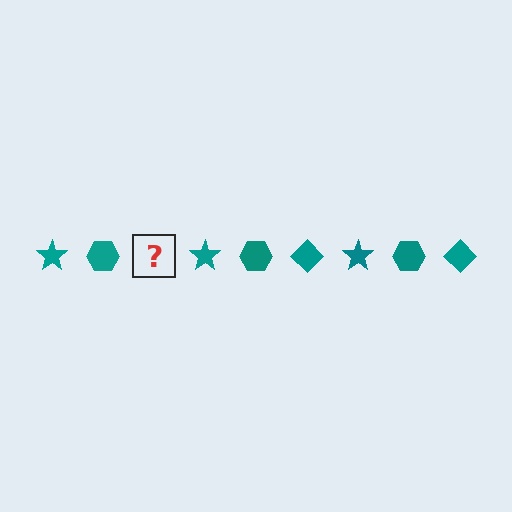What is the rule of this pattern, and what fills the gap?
The rule is that the pattern cycles through star, hexagon, diamond shapes in teal. The gap should be filled with a teal diamond.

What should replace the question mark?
The question mark should be replaced with a teal diamond.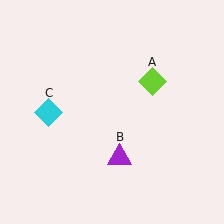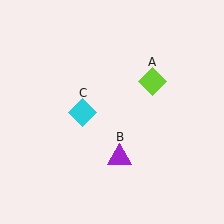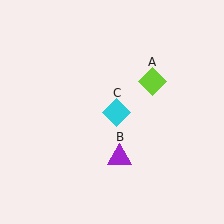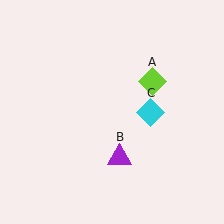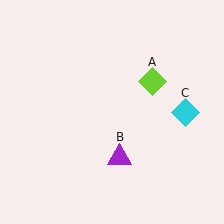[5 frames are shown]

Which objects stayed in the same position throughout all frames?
Lime diamond (object A) and purple triangle (object B) remained stationary.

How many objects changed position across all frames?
1 object changed position: cyan diamond (object C).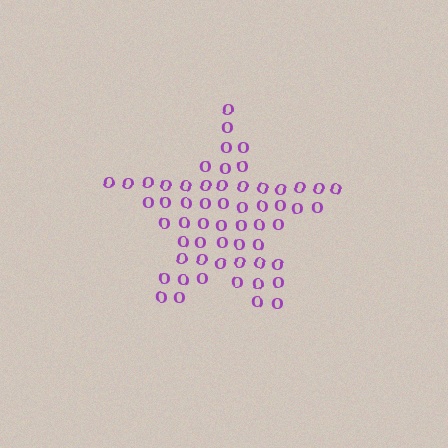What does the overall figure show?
The overall figure shows a star.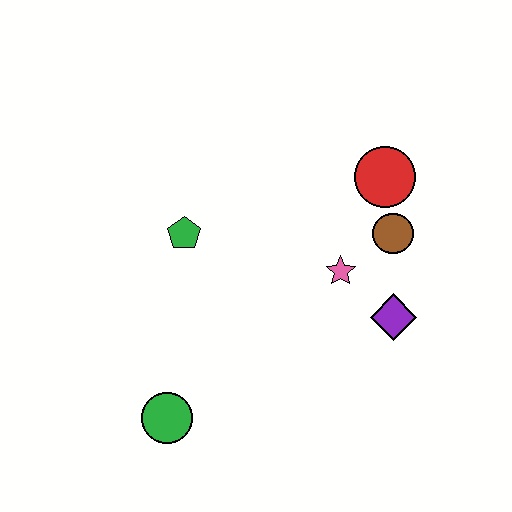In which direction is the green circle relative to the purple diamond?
The green circle is to the left of the purple diamond.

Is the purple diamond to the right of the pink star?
Yes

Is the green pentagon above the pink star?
Yes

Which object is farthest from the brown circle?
The green circle is farthest from the brown circle.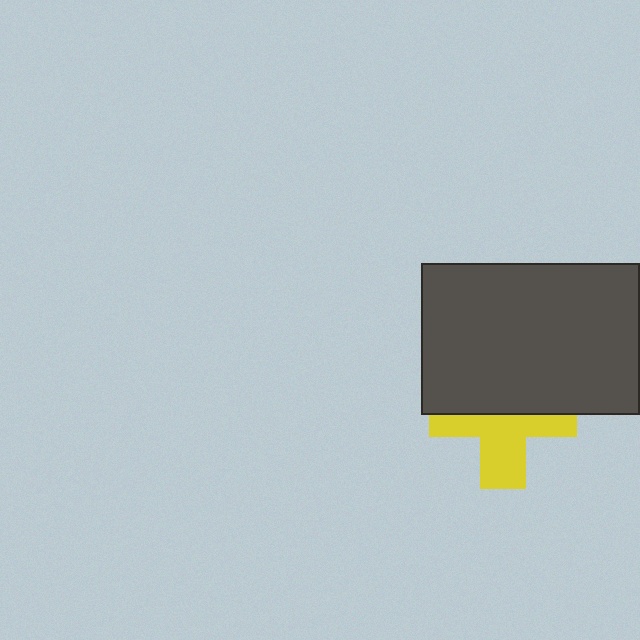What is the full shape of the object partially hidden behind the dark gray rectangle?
The partially hidden object is a yellow cross.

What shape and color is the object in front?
The object in front is a dark gray rectangle.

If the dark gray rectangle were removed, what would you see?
You would see the complete yellow cross.